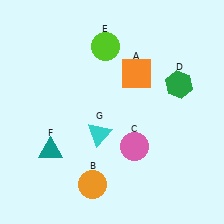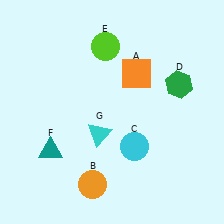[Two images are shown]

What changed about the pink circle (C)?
In Image 1, C is pink. In Image 2, it changed to cyan.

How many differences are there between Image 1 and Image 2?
There is 1 difference between the two images.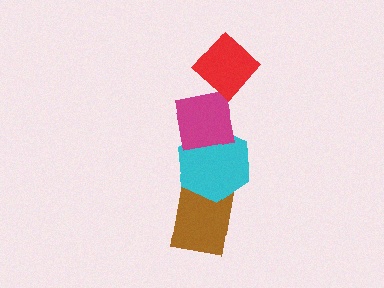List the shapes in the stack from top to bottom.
From top to bottom: the red diamond, the magenta square, the cyan hexagon, the brown rectangle.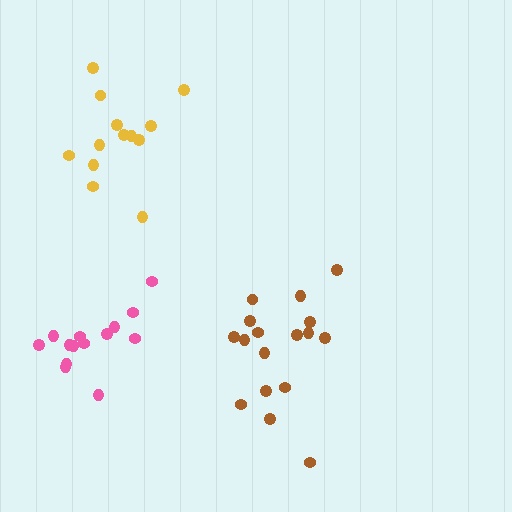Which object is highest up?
The yellow cluster is topmost.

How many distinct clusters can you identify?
There are 3 distinct clusters.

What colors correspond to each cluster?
The clusters are colored: brown, pink, yellow.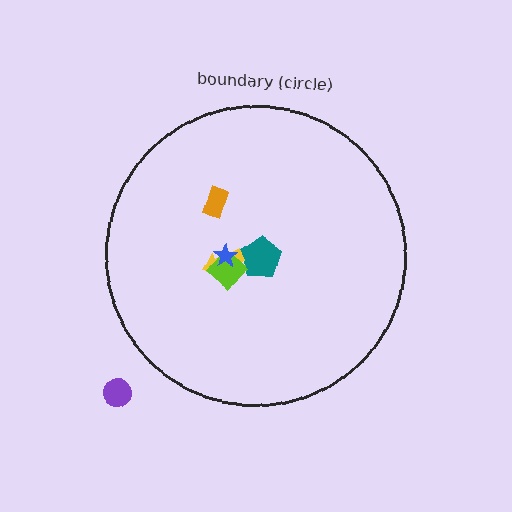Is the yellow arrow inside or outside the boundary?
Inside.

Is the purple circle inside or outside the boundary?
Outside.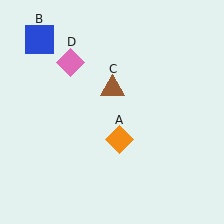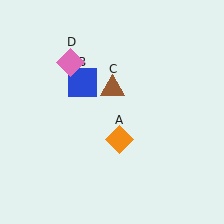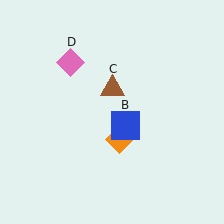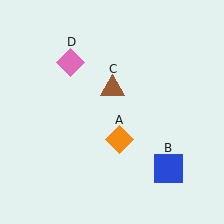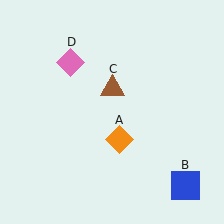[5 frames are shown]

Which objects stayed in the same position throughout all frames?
Orange diamond (object A) and brown triangle (object C) and pink diamond (object D) remained stationary.